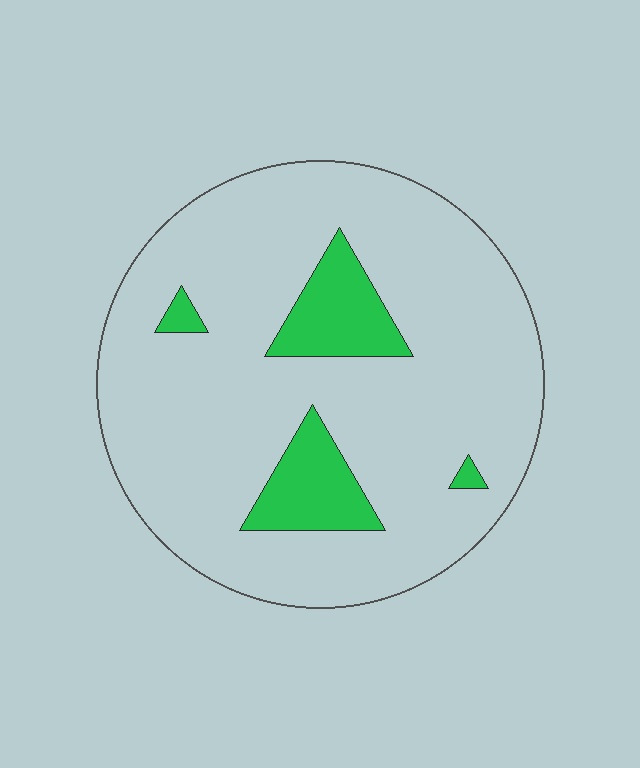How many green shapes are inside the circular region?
4.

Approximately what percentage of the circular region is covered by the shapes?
Approximately 15%.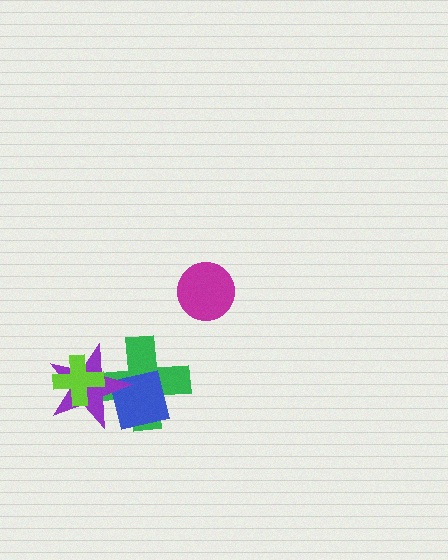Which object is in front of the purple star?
The lime cross is in front of the purple star.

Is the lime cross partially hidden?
No, no other shape covers it.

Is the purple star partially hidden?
Yes, it is partially covered by another shape.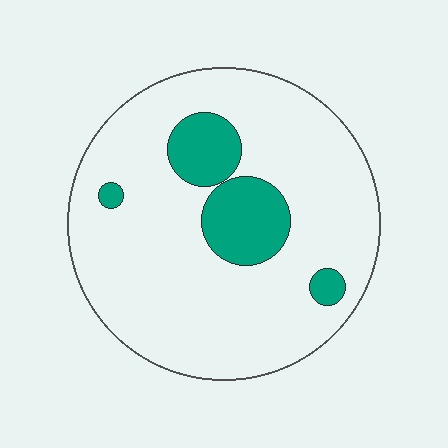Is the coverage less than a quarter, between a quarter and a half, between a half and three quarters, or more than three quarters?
Less than a quarter.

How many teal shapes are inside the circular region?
4.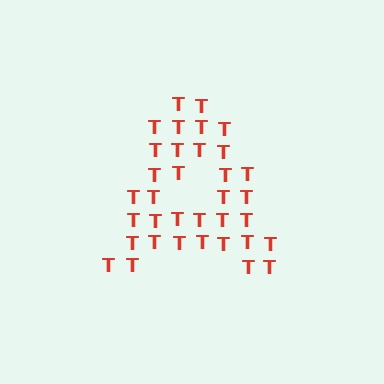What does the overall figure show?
The overall figure shows the letter A.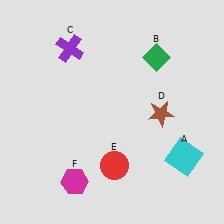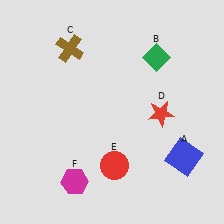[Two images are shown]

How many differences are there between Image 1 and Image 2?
There are 3 differences between the two images.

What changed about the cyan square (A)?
In Image 1, A is cyan. In Image 2, it changed to blue.